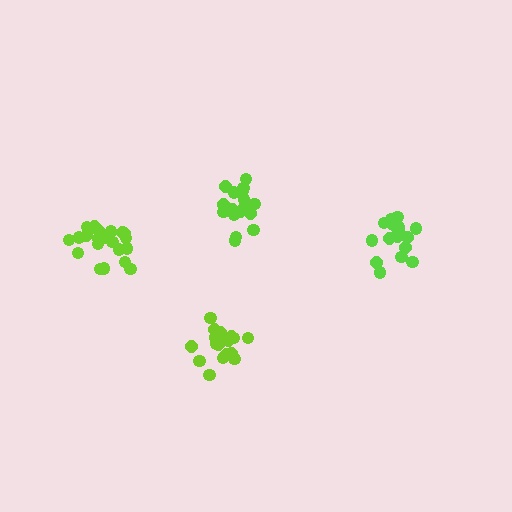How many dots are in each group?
Group 1: 17 dots, Group 2: 19 dots, Group 3: 16 dots, Group 4: 21 dots (73 total).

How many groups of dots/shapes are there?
There are 4 groups.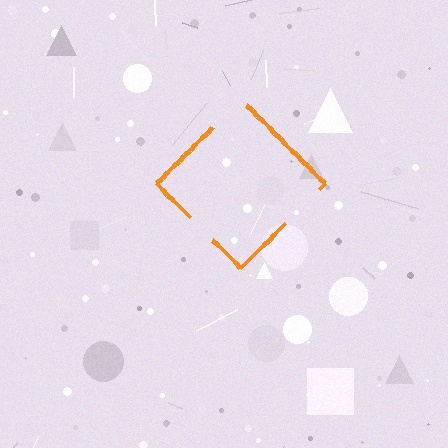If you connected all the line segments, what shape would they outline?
They would outline a diamond.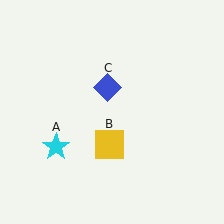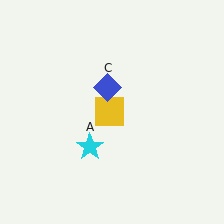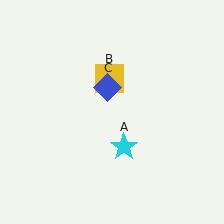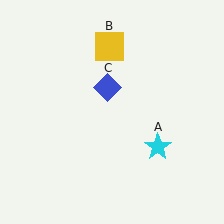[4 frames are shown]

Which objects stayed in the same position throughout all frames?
Blue diamond (object C) remained stationary.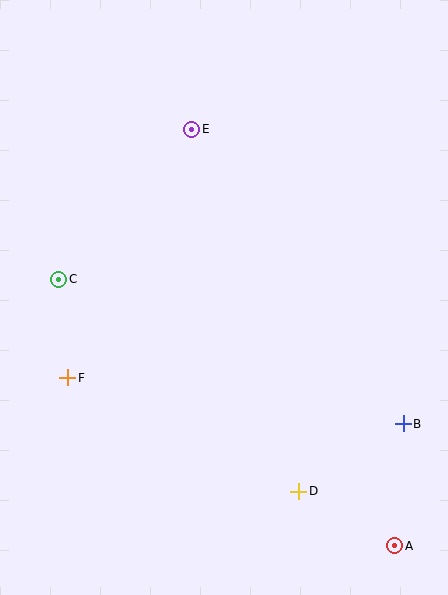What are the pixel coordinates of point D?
Point D is at (299, 491).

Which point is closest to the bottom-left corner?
Point F is closest to the bottom-left corner.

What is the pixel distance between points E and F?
The distance between E and F is 278 pixels.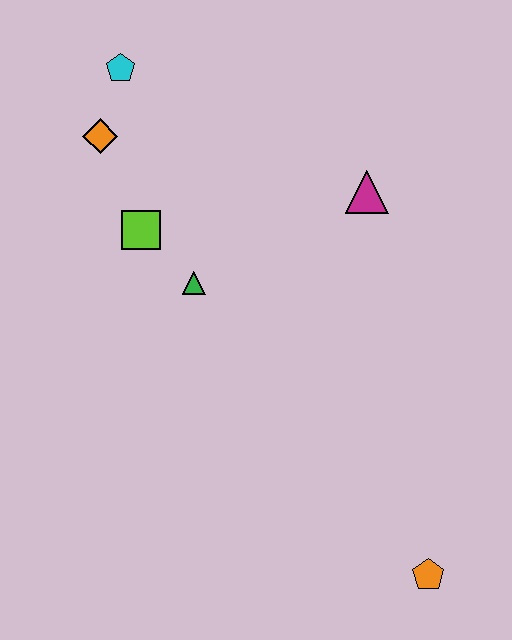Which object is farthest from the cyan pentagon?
The orange pentagon is farthest from the cyan pentagon.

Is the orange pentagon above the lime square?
No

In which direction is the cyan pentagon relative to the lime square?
The cyan pentagon is above the lime square.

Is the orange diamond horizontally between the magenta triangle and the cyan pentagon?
No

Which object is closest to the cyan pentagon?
The orange diamond is closest to the cyan pentagon.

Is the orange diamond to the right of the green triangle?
No